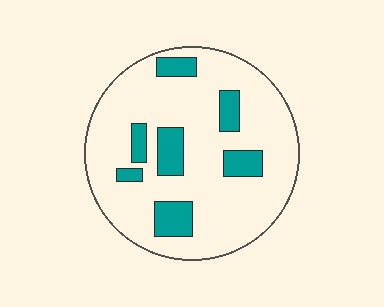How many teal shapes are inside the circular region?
7.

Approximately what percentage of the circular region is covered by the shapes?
Approximately 20%.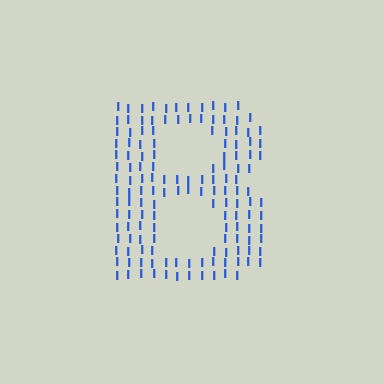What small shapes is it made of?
It is made of small letter I's.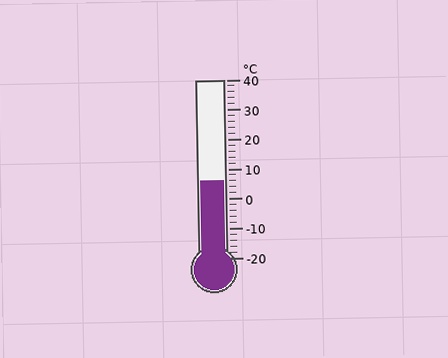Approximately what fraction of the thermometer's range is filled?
The thermometer is filled to approximately 45% of its range.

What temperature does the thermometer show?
The thermometer shows approximately 6°C.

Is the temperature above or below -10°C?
The temperature is above -10°C.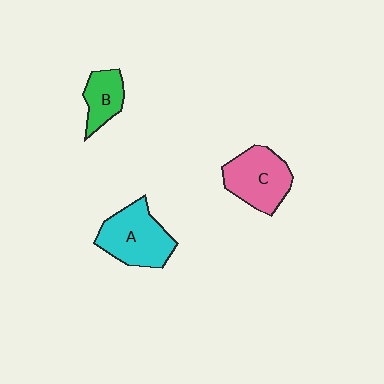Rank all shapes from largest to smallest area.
From largest to smallest: A (cyan), C (pink), B (green).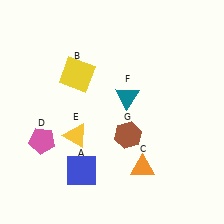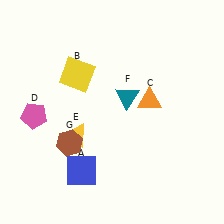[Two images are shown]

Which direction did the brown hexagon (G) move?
The brown hexagon (G) moved left.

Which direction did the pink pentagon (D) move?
The pink pentagon (D) moved up.